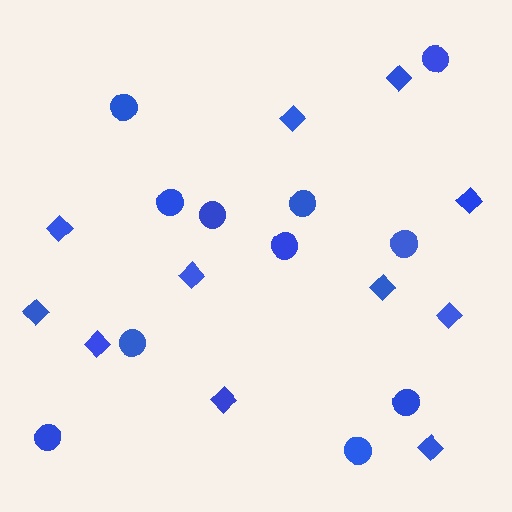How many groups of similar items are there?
There are 2 groups: one group of diamonds (11) and one group of circles (11).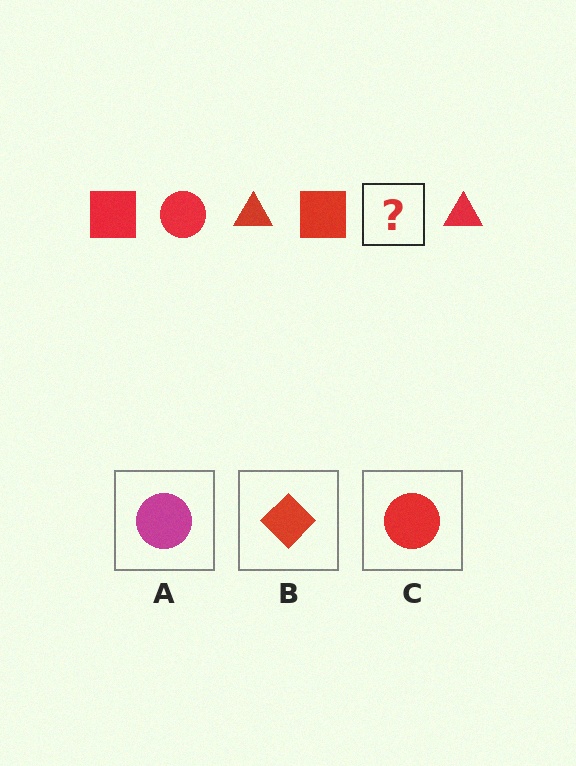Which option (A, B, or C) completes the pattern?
C.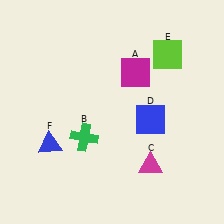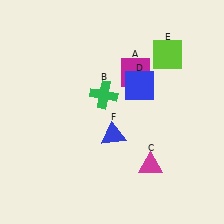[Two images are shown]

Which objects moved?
The objects that moved are: the green cross (B), the blue square (D), the blue triangle (F).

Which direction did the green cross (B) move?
The green cross (B) moved up.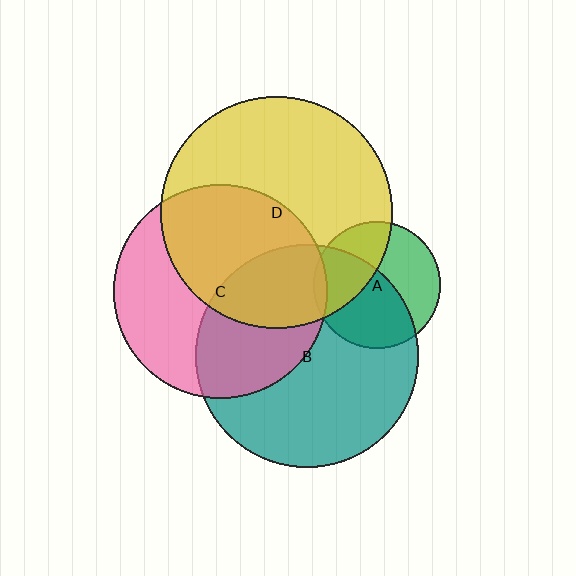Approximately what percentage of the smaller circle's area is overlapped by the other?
Approximately 25%.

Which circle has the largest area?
Circle D (yellow).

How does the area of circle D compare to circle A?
Approximately 3.3 times.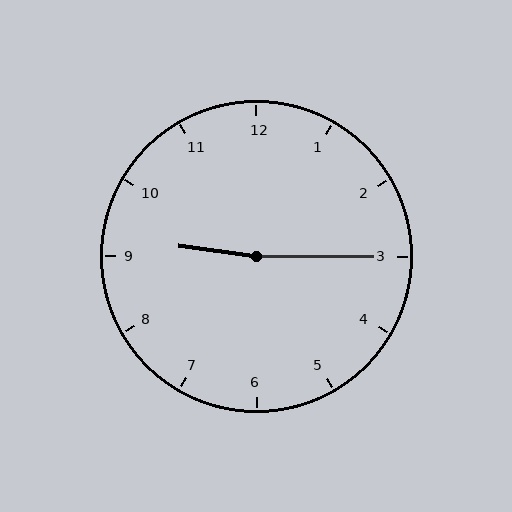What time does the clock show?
9:15.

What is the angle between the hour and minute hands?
Approximately 172 degrees.